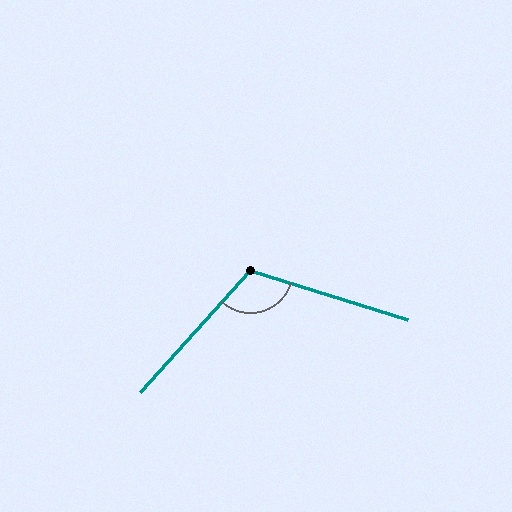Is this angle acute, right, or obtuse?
It is obtuse.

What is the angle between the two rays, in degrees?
Approximately 114 degrees.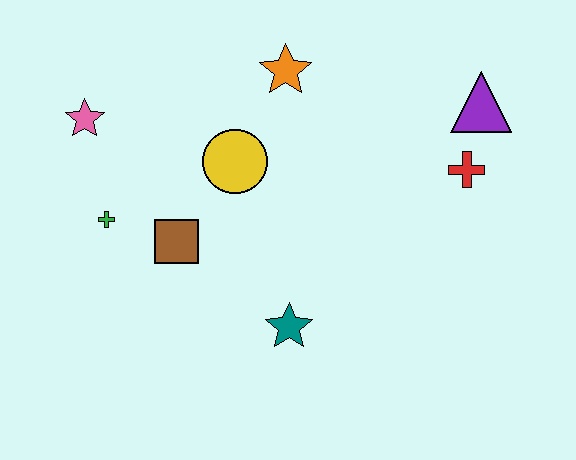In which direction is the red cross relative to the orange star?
The red cross is to the right of the orange star.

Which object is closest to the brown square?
The green cross is closest to the brown square.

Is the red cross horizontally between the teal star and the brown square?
No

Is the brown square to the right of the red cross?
No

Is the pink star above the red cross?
Yes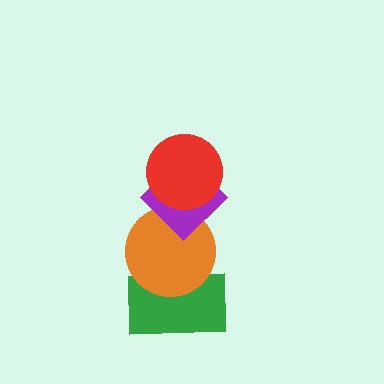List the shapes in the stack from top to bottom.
From top to bottom: the red circle, the purple diamond, the orange circle, the green rectangle.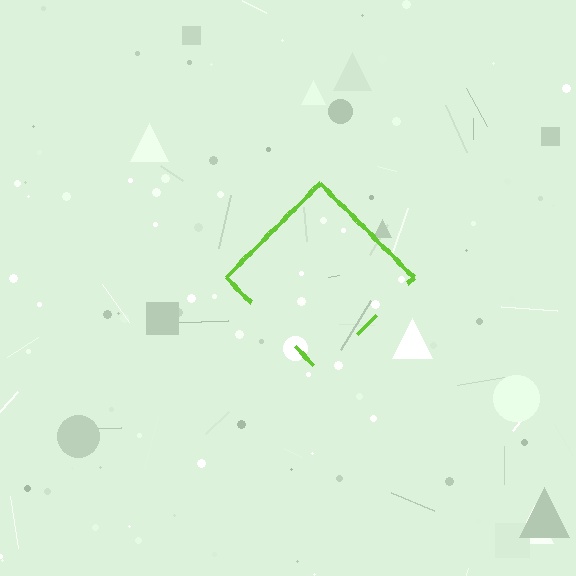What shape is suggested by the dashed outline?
The dashed outline suggests a diamond.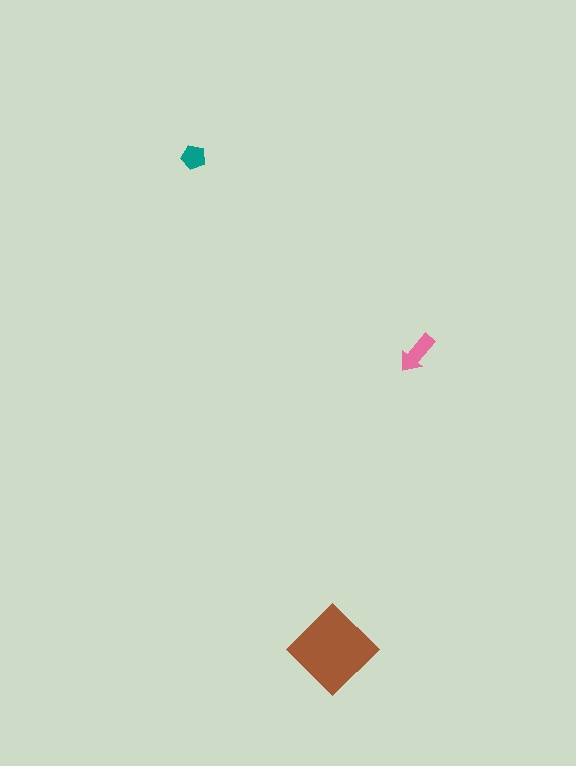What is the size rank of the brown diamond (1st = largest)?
1st.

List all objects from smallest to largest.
The teal pentagon, the pink arrow, the brown diamond.